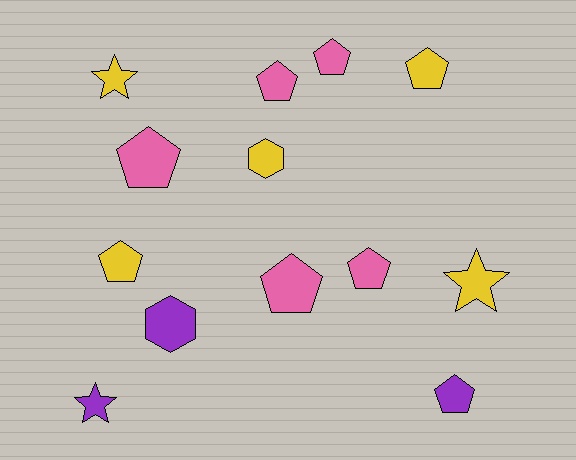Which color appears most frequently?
Pink, with 5 objects.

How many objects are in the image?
There are 13 objects.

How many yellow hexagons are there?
There is 1 yellow hexagon.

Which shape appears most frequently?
Pentagon, with 8 objects.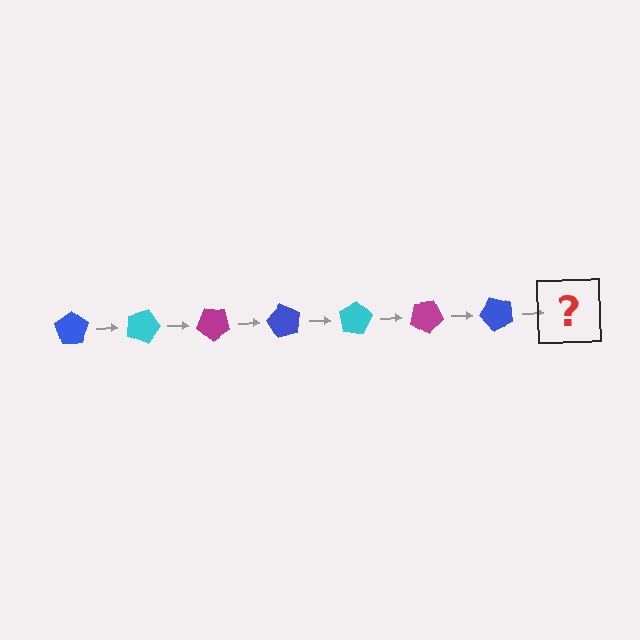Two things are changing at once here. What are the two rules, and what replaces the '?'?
The two rules are that it rotates 20 degrees each step and the color cycles through blue, cyan, and magenta. The '?' should be a cyan pentagon, rotated 140 degrees from the start.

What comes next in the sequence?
The next element should be a cyan pentagon, rotated 140 degrees from the start.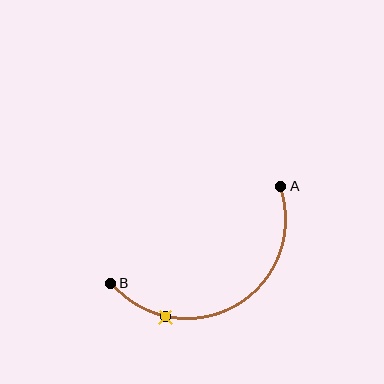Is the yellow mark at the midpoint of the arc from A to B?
No. The yellow mark lies on the arc but is closer to endpoint B. The arc midpoint would be at the point on the curve equidistant along the arc from both A and B.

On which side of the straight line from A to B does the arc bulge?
The arc bulges below the straight line connecting A and B.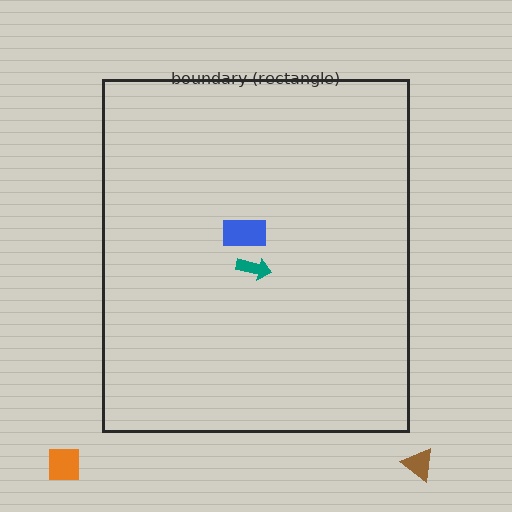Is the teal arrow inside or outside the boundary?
Inside.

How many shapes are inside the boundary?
2 inside, 2 outside.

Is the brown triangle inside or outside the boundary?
Outside.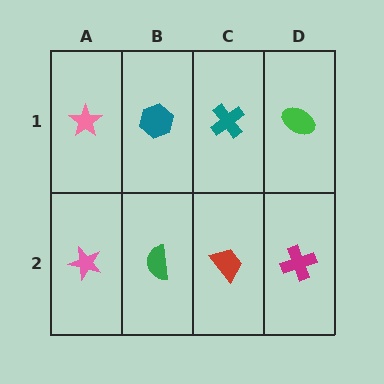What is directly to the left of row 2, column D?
A red trapezoid.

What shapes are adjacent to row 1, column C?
A red trapezoid (row 2, column C), a teal hexagon (row 1, column B), a green ellipse (row 1, column D).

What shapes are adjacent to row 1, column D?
A magenta cross (row 2, column D), a teal cross (row 1, column C).